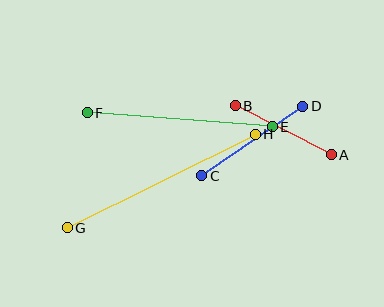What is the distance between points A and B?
The distance is approximately 108 pixels.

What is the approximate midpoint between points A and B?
The midpoint is at approximately (283, 130) pixels.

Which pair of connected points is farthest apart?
Points G and H are farthest apart.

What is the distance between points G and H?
The distance is approximately 210 pixels.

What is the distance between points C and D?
The distance is approximately 123 pixels.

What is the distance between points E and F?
The distance is approximately 185 pixels.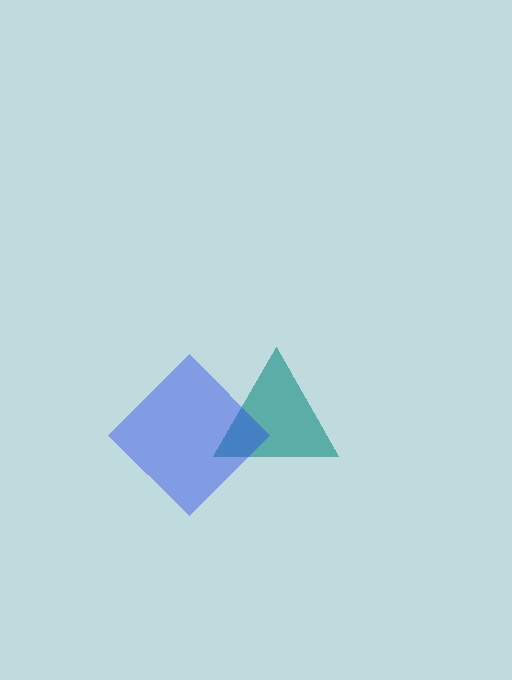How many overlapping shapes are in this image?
There are 2 overlapping shapes in the image.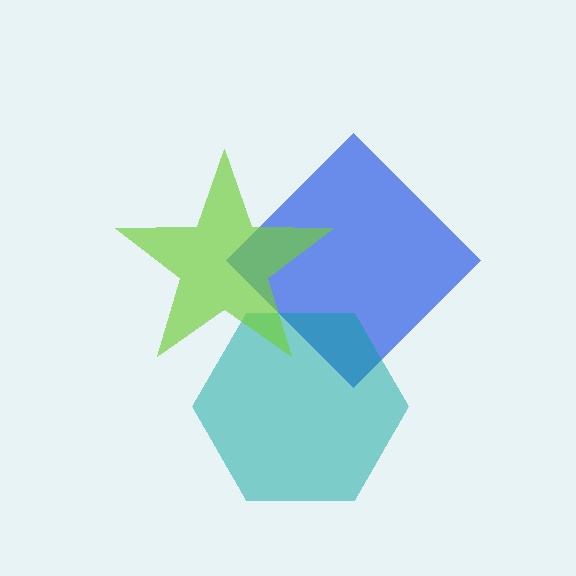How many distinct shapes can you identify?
There are 3 distinct shapes: a blue diamond, a teal hexagon, a lime star.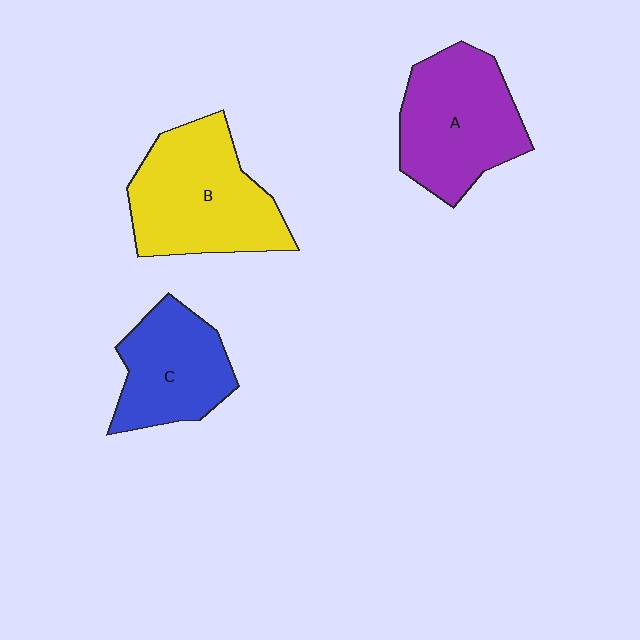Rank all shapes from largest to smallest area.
From largest to smallest: B (yellow), A (purple), C (blue).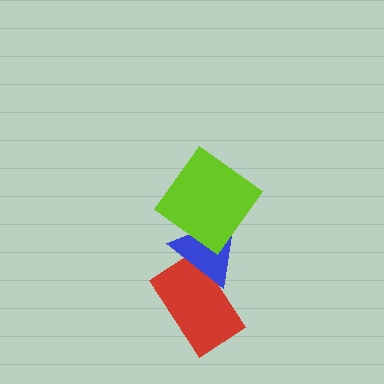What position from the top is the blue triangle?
The blue triangle is 2nd from the top.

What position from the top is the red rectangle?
The red rectangle is 3rd from the top.